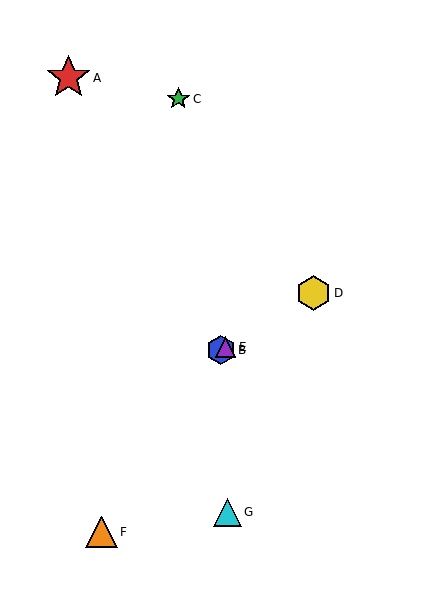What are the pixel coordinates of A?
Object A is at (68, 78).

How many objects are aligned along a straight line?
3 objects (B, D, E) are aligned along a straight line.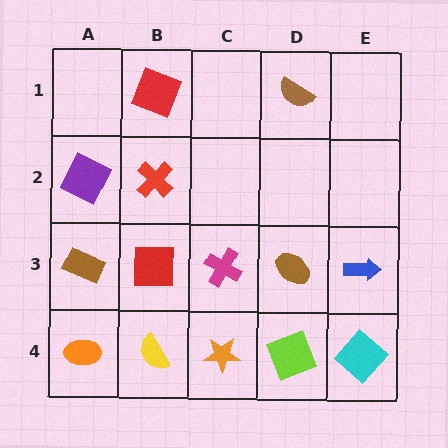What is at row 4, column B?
A yellow semicircle.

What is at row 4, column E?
A cyan diamond.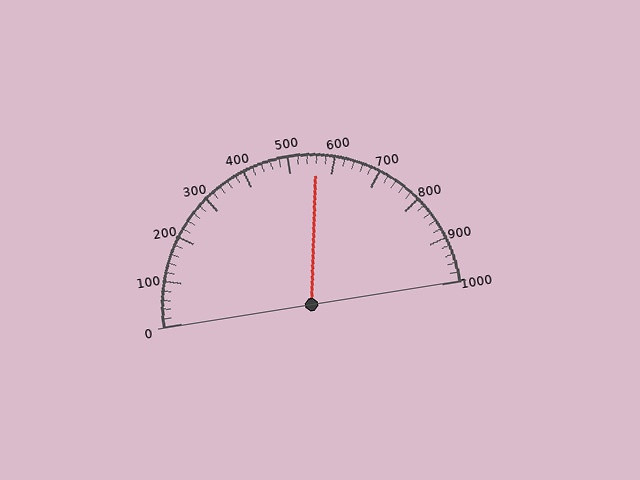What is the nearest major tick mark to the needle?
The nearest major tick mark is 600.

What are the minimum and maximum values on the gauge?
The gauge ranges from 0 to 1000.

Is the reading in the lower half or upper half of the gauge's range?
The reading is in the upper half of the range (0 to 1000).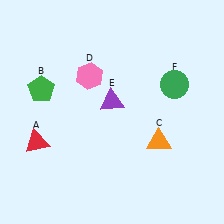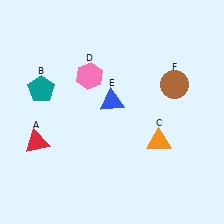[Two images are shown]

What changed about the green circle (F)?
In Image 1, F is green. In Image 2, it changed to brown.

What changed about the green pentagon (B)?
In Image 1, B is green. In Image 2, it changed to teal.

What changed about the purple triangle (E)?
In Image 1, E is purple. In Image 2, it changed to blue.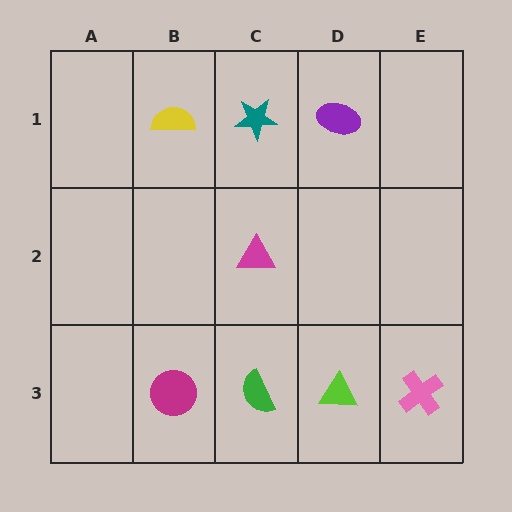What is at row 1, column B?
A yellow semicircle.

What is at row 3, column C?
A green semicircle.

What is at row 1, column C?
A teal star.